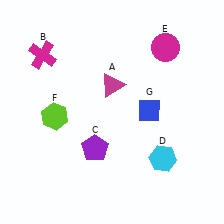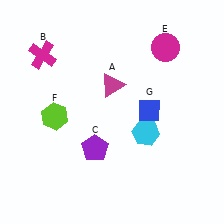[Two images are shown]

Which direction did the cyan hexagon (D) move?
The cyan hexagon (D) moved up.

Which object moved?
The cyan hexagon (D) moved up.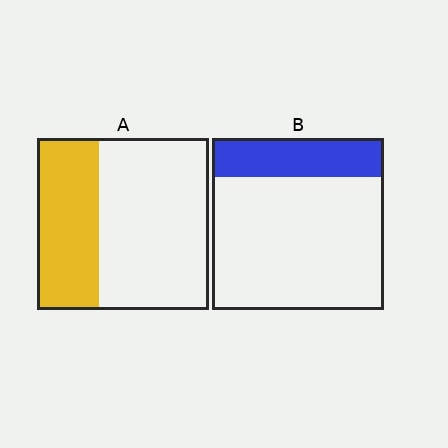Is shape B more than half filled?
No.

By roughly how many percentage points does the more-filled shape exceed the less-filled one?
By roughly 15 percentage points (A over B).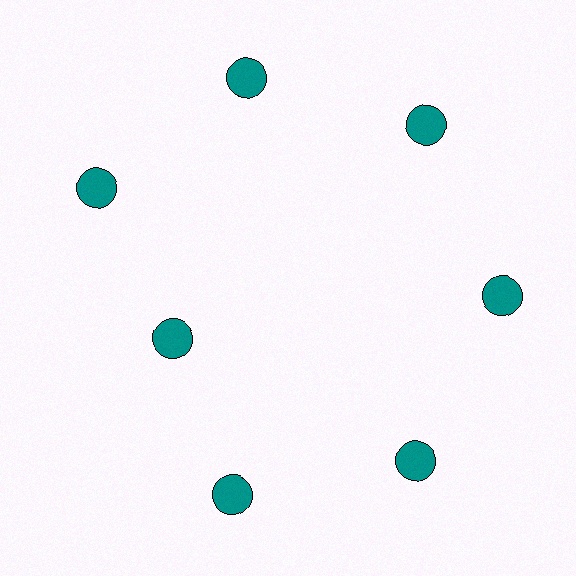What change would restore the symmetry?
The symmetry would be restored by moving it outward, back onto the ring so that all 7 circles sit at equal angles and equal distance from the center.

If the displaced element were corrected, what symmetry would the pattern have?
It would have 7-fold rotational symmetry — the pattern would map onto itself every 51 degrees.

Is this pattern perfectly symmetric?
No. The 7 teal circles are arranged in a ring, but one element near the 8 o'clock position is pulled inward toward the center, breaking the 7-fold rotational symmetry.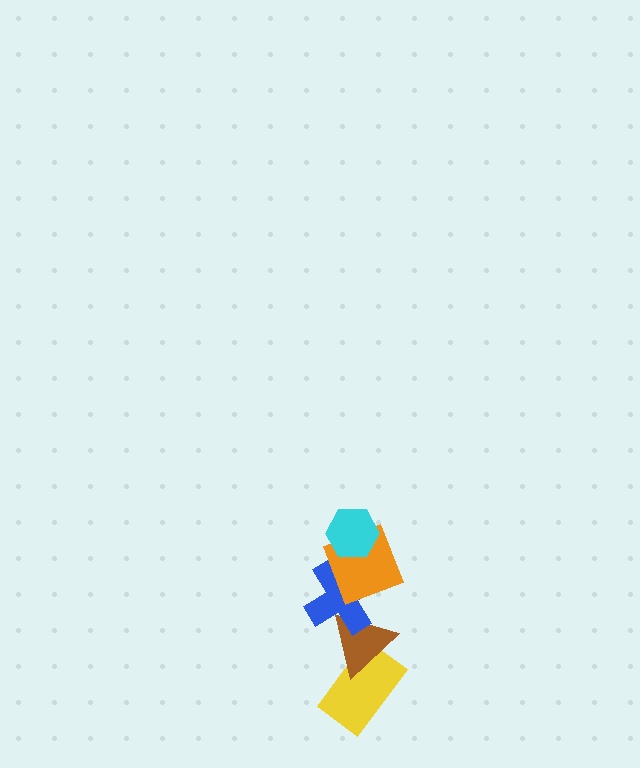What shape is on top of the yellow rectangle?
The brown triangle is on top of the yellow rectangle.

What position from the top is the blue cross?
The blue cross is 3rd from the top.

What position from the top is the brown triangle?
The brown triangle is 4th from the top.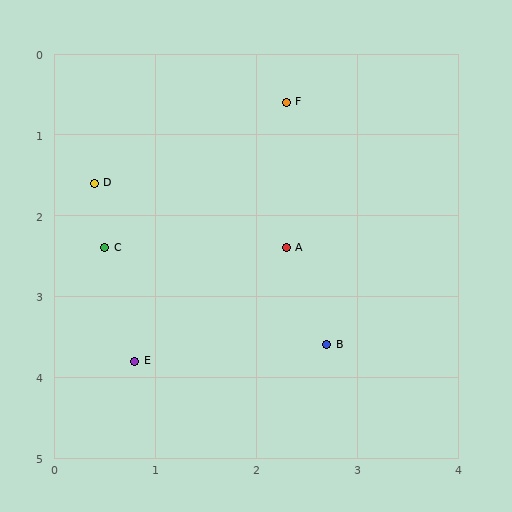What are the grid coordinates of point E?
Point E is at approximately (0.8, 3.8).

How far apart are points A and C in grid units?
Points A and C are about 1.8 grid units apart.